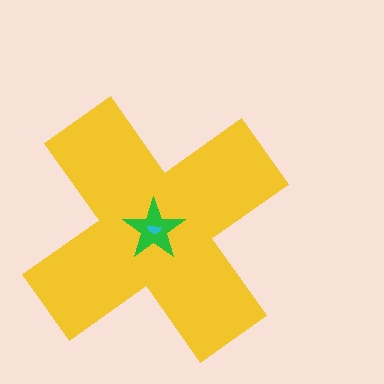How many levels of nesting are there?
3.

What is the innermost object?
The cyan semicircle.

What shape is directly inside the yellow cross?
The green star.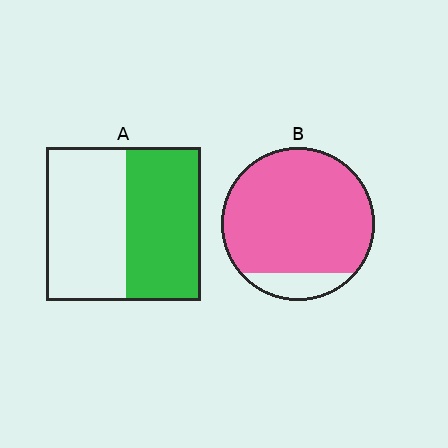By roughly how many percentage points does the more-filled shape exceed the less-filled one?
By roughly 40 percentage points (B over A).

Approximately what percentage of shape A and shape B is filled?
A is approximately 50% and B is approximately 90%.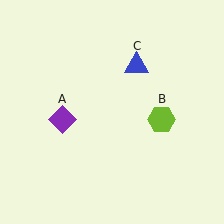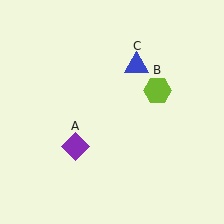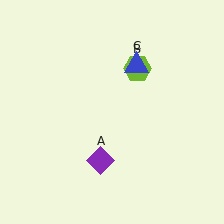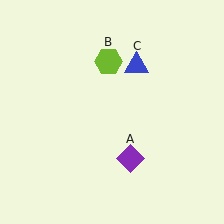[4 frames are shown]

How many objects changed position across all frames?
2 objects changed position: purple diamond (object A), lime hexagon (object B).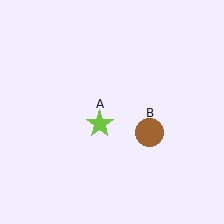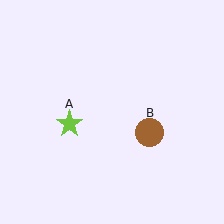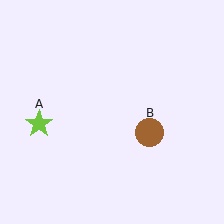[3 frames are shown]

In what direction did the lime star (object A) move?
The lime star (object A) moved left.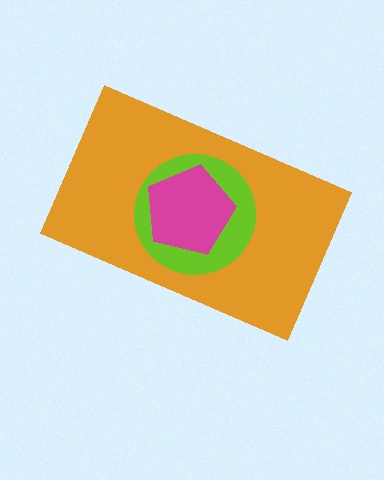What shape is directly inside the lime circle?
The magenta pentagon.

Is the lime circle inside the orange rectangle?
Yes.